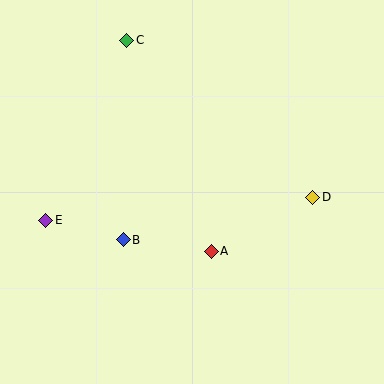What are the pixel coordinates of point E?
Point E is at (46, 220).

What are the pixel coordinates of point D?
Point D is at (313, 197).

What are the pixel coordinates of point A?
Point A is at (211, 251).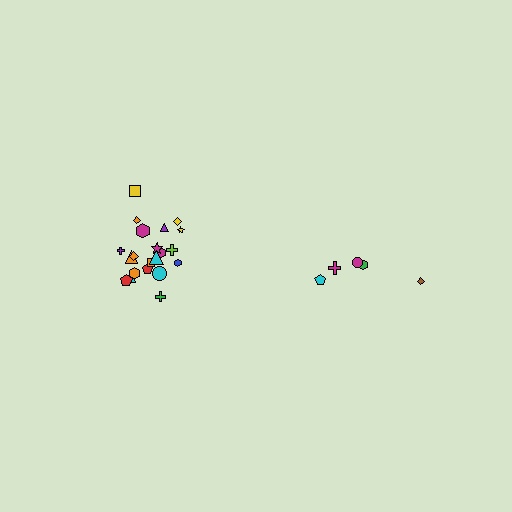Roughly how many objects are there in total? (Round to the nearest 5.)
Roughly 25 objects in total.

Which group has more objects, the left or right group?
The left group.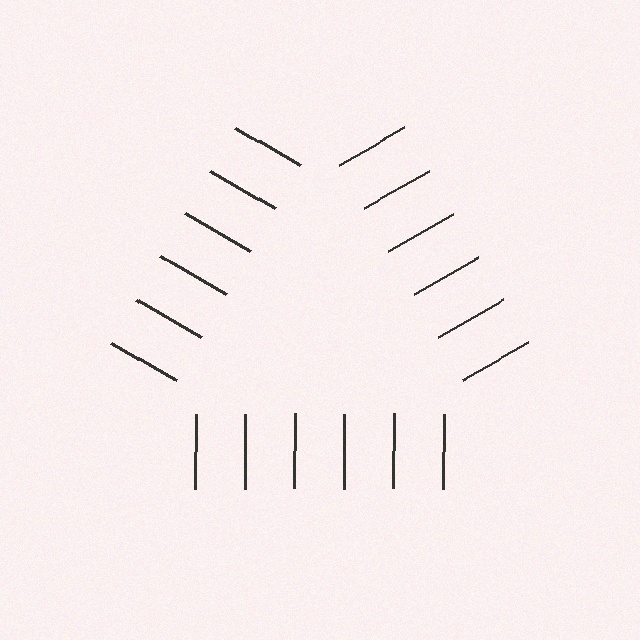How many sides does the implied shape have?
3 sides — the line-ends trace a triangle.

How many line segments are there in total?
18 — 6 along each of the 3 edges.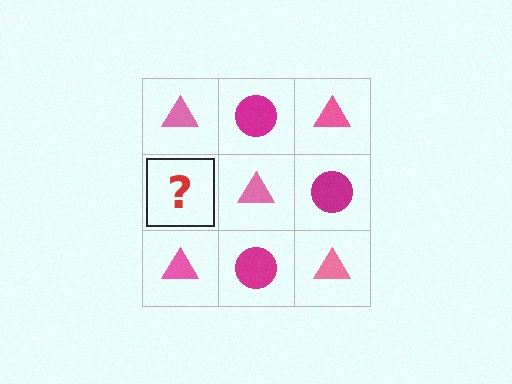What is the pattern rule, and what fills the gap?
The rule is that it alternates pink triangle and magenta circle in a checkerboard pattern. The gap should be filled with a magenta circle.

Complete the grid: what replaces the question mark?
The question mark should be replaced with a magenta circle.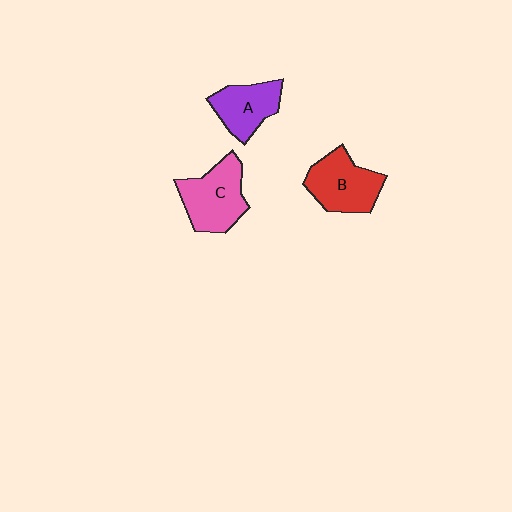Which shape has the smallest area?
Shape A (purple).